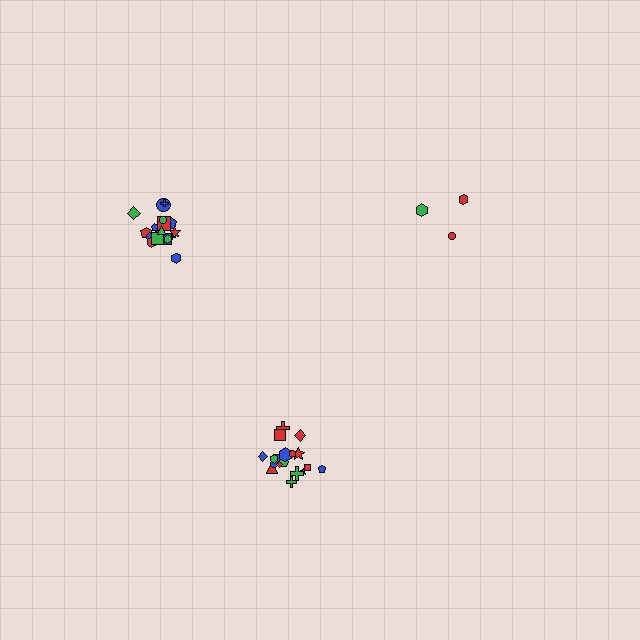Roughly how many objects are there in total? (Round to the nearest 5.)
Roughly 40 objects in total.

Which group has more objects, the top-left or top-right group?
The top-left group.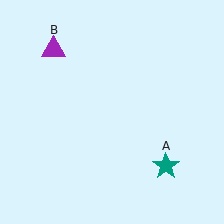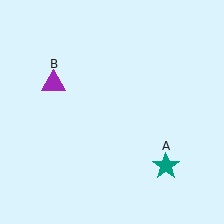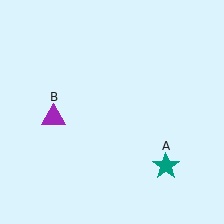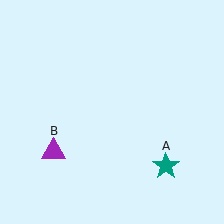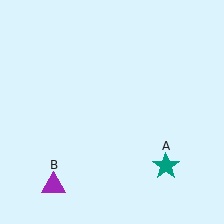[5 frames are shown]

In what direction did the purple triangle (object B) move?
The purple triangle (object B) moved down.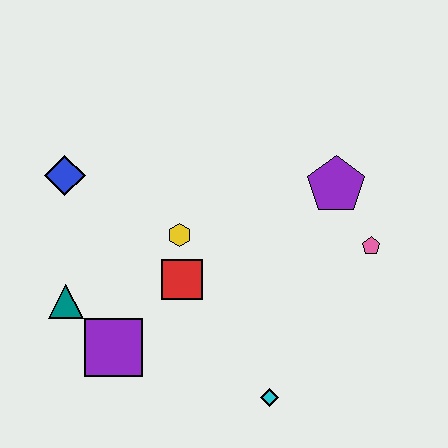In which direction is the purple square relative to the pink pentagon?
The purple square is to the left of the pink pentagon.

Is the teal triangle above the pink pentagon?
No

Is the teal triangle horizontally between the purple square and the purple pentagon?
No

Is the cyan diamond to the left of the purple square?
No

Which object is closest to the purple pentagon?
The pink pentagon is closest to the purple pentagon.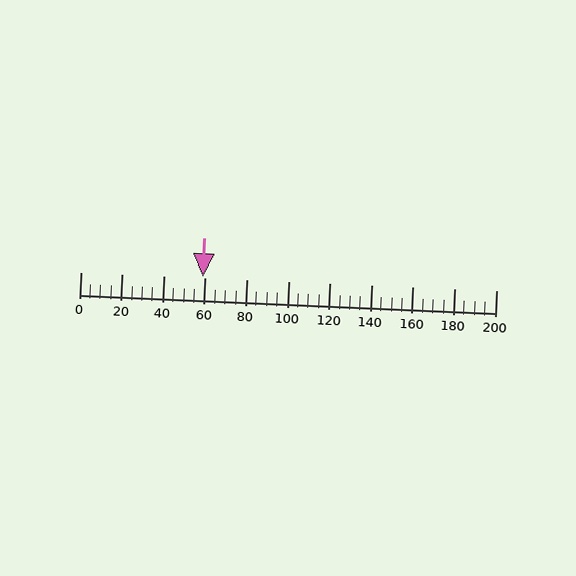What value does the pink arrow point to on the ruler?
The pink arrow points to approximately 59.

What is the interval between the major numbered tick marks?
The major tick marks are spaced 20 units apart.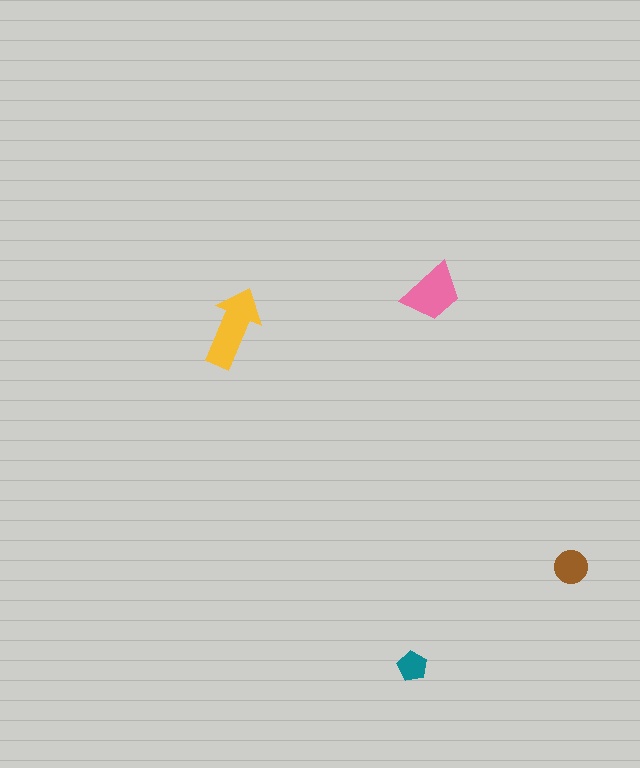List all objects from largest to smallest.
The yellow arrow, the pink trapezoid, the brown circle, the teal pentagon.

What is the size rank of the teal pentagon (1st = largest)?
4th.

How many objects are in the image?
There are 4 objects in the image.